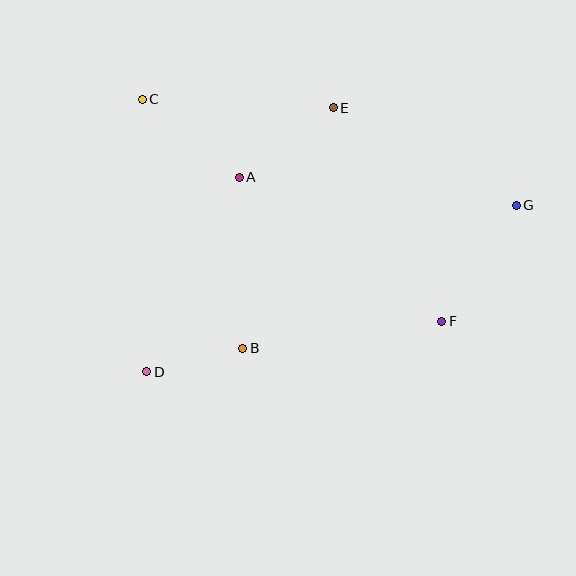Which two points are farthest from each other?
Points D and G are farthest from each other.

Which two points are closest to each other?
Points B and D are closest to each other.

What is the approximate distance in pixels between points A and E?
The distance between A and E is approximately 117 pixels.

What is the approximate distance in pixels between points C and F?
The distance between C and F is approximately 373 pixels.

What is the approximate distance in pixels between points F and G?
The distance between F and G is approximately 138 pixels.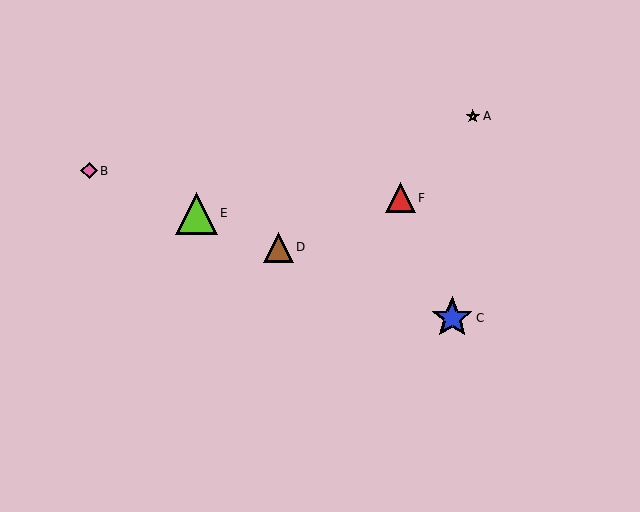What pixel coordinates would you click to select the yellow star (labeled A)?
Click at (473, 116) to select the yellow star A.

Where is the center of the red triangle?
The center of the red triangle is at (401, 198).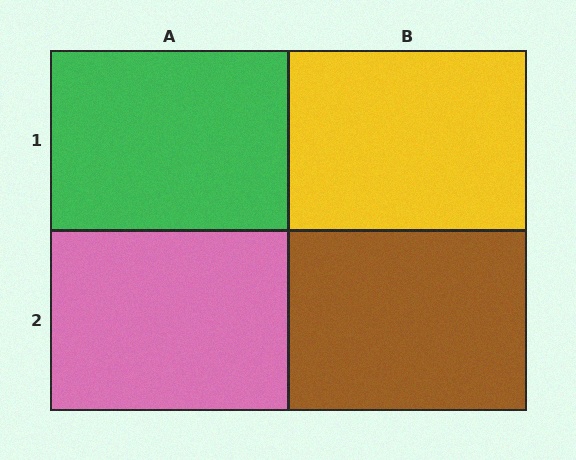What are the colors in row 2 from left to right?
Pink, brown.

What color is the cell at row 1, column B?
Yellow.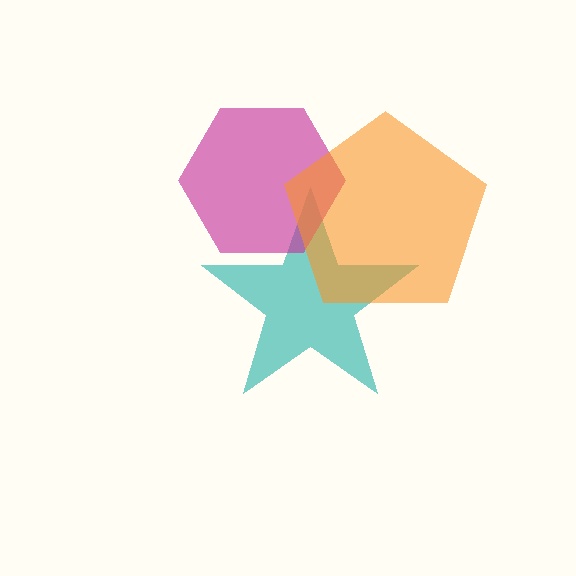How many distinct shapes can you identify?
There are 3 distinct shapes: a teal star, a magenta hexagon, an orange pentagon.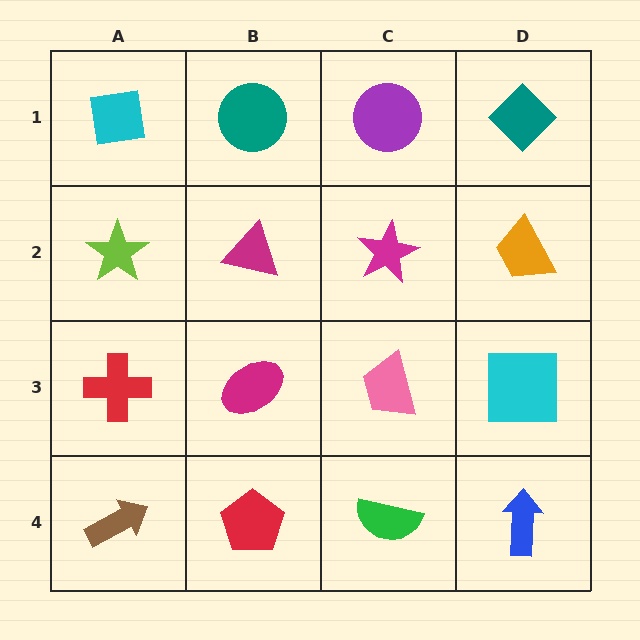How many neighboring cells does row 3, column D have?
3.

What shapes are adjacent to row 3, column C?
A magenta star (row 2, column C), a green semicircle (row 4, column C), a magenta ellipse (row 3, column B), a cyan square (row 3, column D).